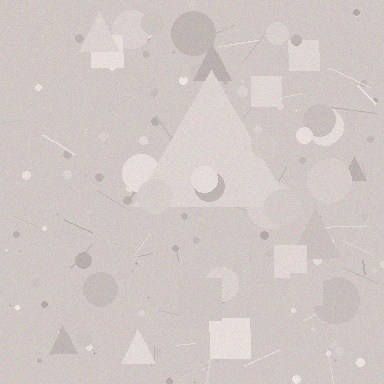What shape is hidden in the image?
A triangle is hidden in the image.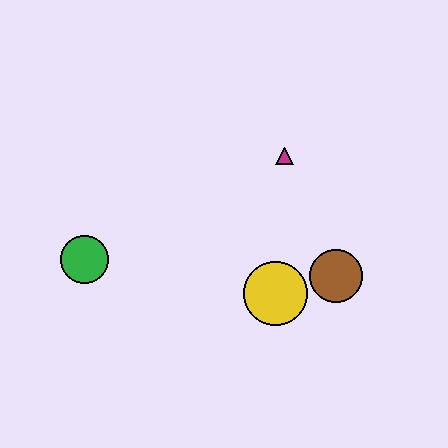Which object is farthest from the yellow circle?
The green circle is farthest from the yellow circle.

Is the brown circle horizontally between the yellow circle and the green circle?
No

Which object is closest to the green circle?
The yellow circle is closest to the green circle.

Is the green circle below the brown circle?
No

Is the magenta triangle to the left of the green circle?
No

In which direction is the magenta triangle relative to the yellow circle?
The magenta triangle is above the yellow circle.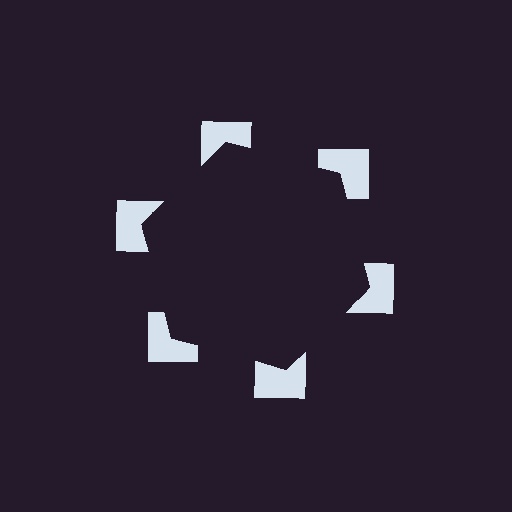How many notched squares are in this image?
There are 6 — one at each vertex of the illusory hexagon.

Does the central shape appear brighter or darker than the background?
It typically appears slightly darker than the background, even though no actual brightness change is drawn.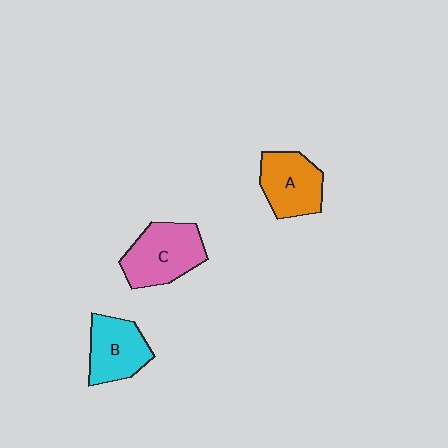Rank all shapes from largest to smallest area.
From largest to smallest: C (pink), A (orange), B (cyan).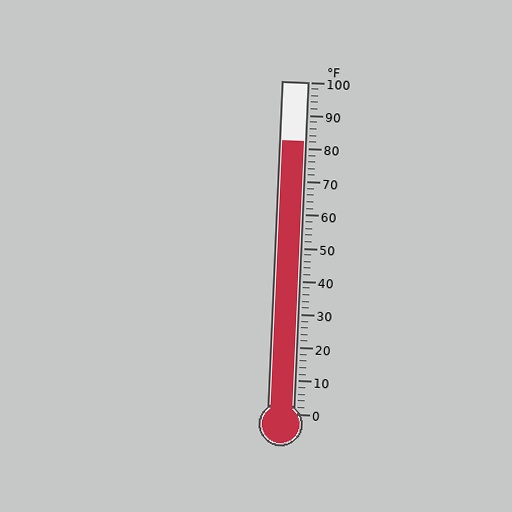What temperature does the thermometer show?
The thermometer shows approximately 82°F.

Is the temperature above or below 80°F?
The temperature is above 80°F.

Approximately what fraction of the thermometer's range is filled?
The thermometer is filled to approximately 80% of its range.